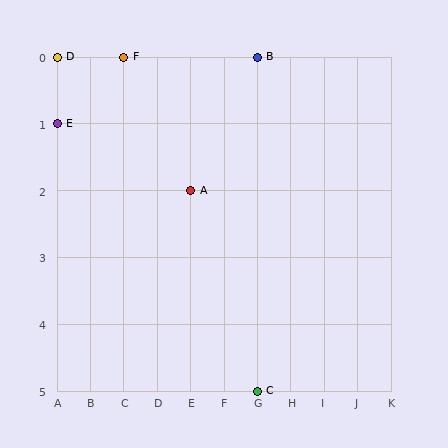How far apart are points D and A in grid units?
Points D and A are 4 columns and 2 rows apart (about 4.5 grid units diagonally).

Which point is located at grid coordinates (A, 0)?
Point D is at (A, 0).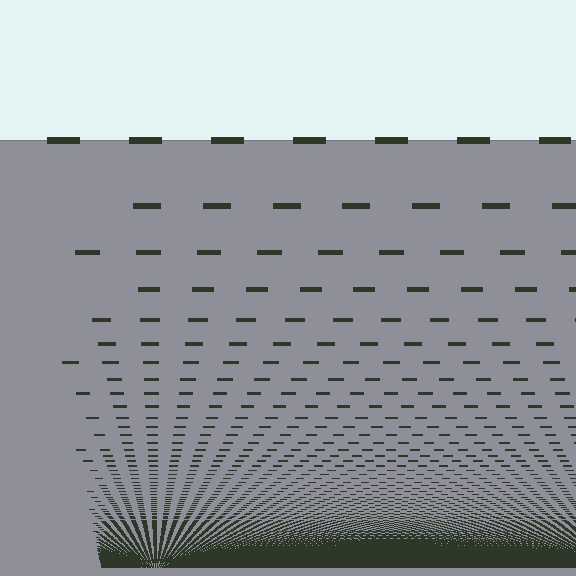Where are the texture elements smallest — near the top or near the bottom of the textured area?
Near the bottom.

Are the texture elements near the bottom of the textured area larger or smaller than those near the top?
Smaller. The gradient is inverted — elements near the bottom are smaller and denser.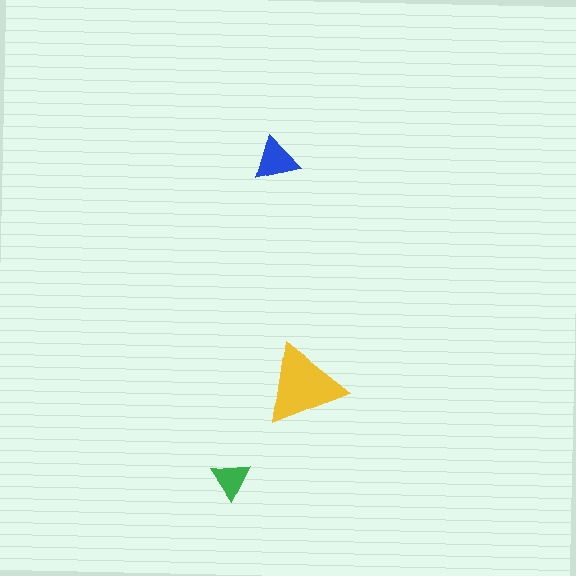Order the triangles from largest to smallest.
the yellow one, the blue one, the green one.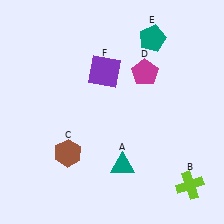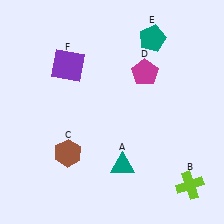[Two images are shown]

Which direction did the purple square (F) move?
The purple square (F) moved left.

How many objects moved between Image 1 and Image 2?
1 object moved between the two images.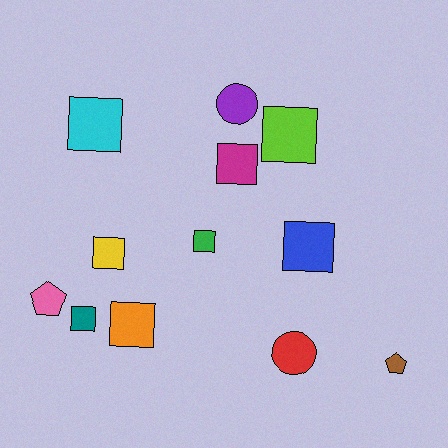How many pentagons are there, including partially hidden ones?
There are 2 pentagons.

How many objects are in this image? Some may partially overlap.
There are 12 objects.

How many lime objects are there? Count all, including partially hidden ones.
There is 1 lime object.